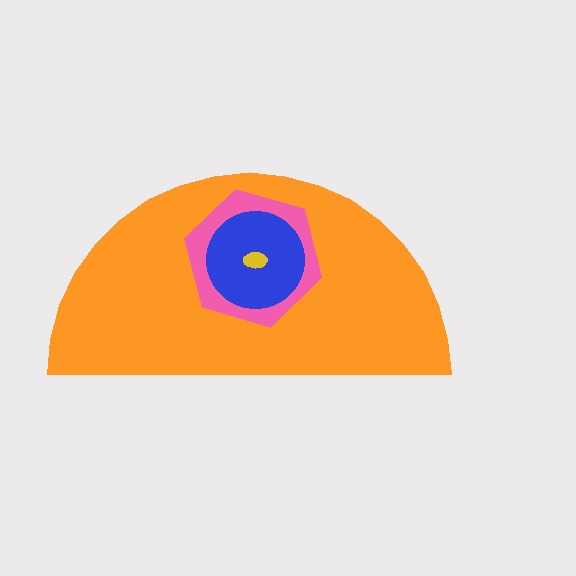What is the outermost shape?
The orange semicircle.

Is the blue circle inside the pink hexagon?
Yes.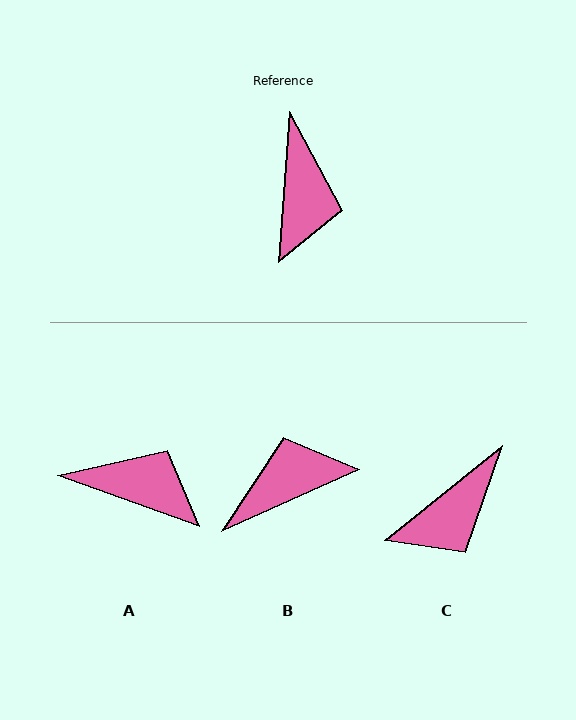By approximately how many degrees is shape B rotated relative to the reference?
Approximately 118 degrees counter-clockwise.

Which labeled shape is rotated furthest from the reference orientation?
B, about 118 degrees away.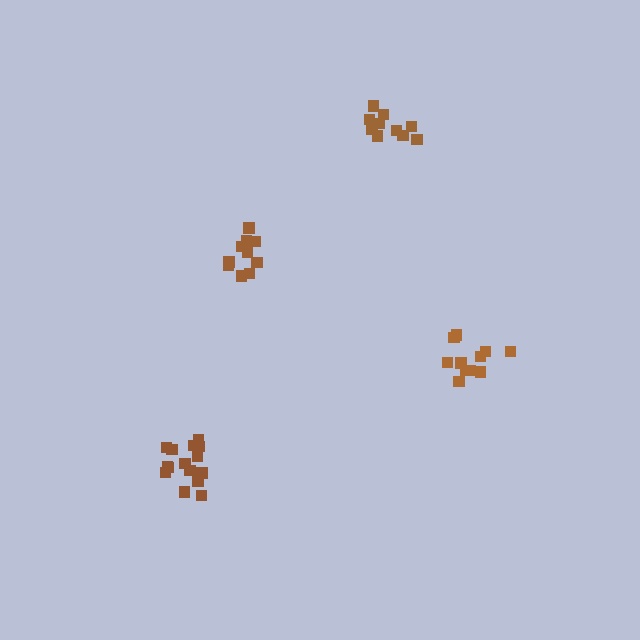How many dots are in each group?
Group 1: 11 dots, Group 2: 15 dots, Group 3: 10 dots, Group 4: 11 dots (47 total).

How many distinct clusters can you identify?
There are 4 distinct clusters.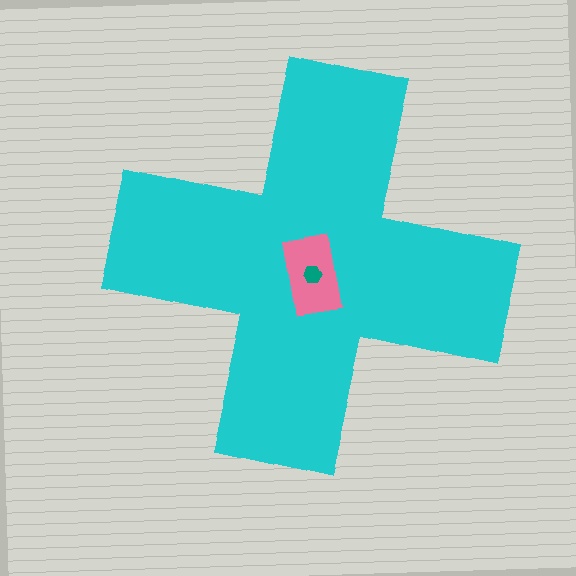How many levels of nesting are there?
3.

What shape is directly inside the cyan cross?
The pink rectangle.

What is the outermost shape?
The cyan cross.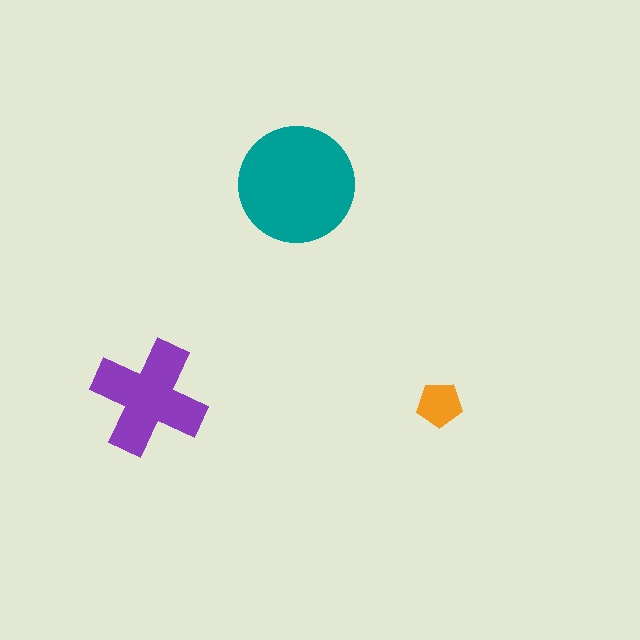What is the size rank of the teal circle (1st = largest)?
1st.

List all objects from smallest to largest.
The orange pentagon, the purple cross, the teal circle.